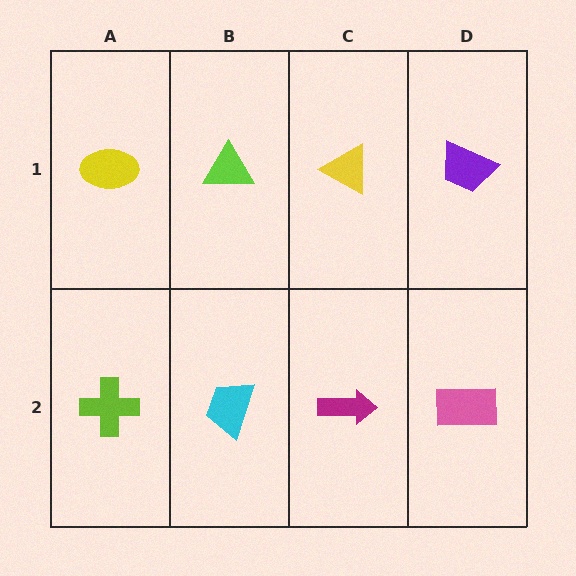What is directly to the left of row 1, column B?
A yellow ellipse.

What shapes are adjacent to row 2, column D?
A purple trapezoid (row 1, column D), a magenta arrow (row 2, column C).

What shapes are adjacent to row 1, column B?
A cyan trapezoid (row 2, column B), a yellow ellipse (row 1, column A), a yellow triangle (row 1, column C).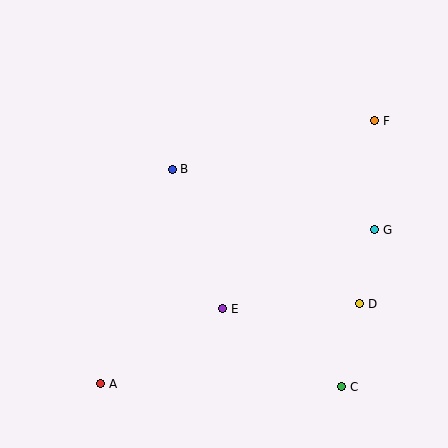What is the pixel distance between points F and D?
The distance between F and D is 184 pixels.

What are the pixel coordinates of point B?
Point B is at (172, 169).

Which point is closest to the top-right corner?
Point F is closest to the top-right corner.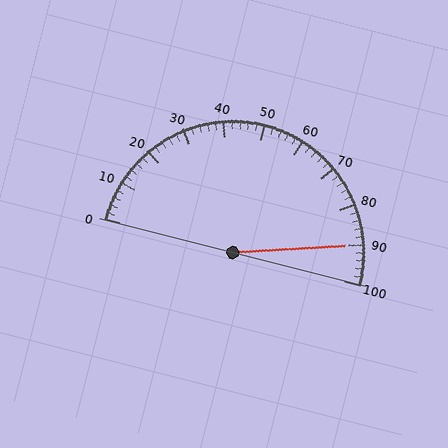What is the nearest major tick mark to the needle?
The nearest major tick mark is 90.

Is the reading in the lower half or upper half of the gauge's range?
The reading is in the upper half of the range (0 to 100).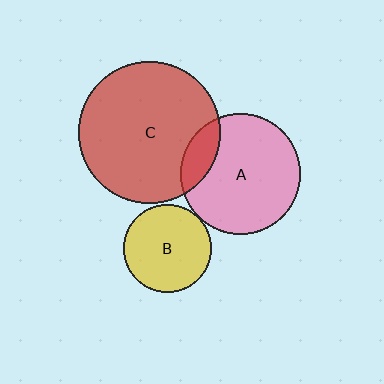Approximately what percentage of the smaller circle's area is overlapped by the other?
Approximately 5%.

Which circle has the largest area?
Circle C (red).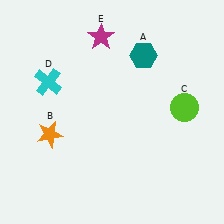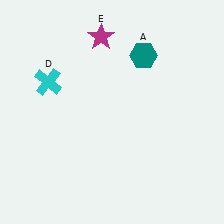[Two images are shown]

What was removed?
The orange star (B), the lime circle (C) were removed in Image 2.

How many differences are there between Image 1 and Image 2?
There are 2 differences between the two images.